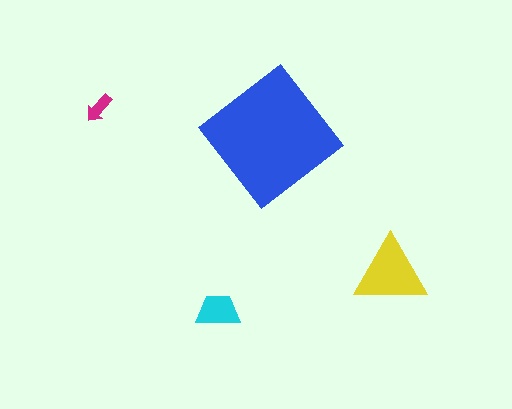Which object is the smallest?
The magenta arrow.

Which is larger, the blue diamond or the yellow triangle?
The blue diamond.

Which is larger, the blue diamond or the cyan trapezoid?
The blue diamond.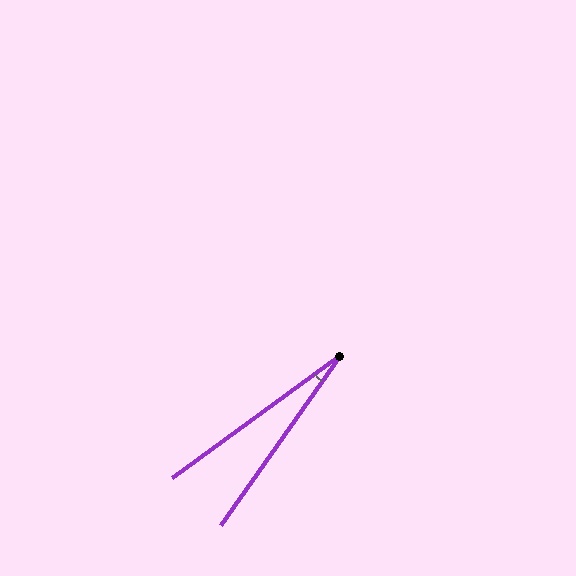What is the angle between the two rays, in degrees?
Approximately 19 degrees.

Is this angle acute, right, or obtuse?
It is acute.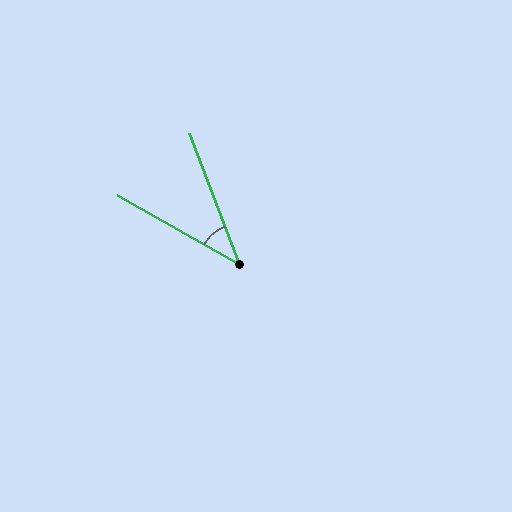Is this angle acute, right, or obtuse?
It is acute.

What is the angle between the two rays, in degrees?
Approximately 40 degrees.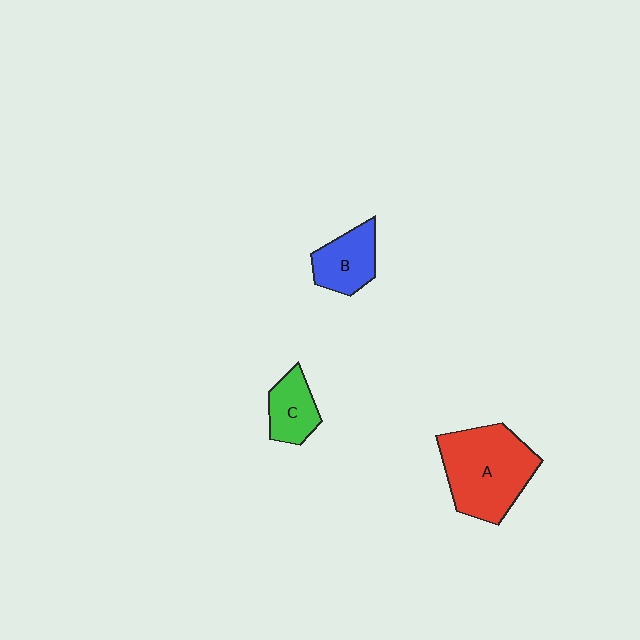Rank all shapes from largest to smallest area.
From largest to smallest: A (red), B (blue), C (green).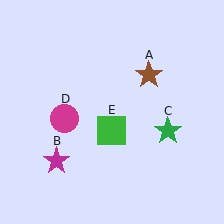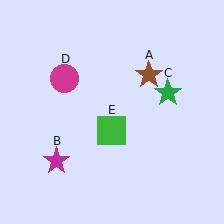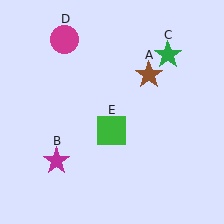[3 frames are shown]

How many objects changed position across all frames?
2 objects changed position: green star (object C), magenta circle (object D).